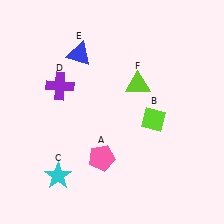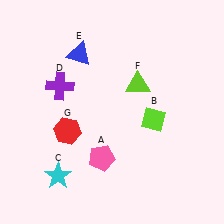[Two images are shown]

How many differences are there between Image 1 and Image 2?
There is 1 difference between the two images.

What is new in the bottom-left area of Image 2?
A red hexagon (G) was added in the bottom-left area of Image 2.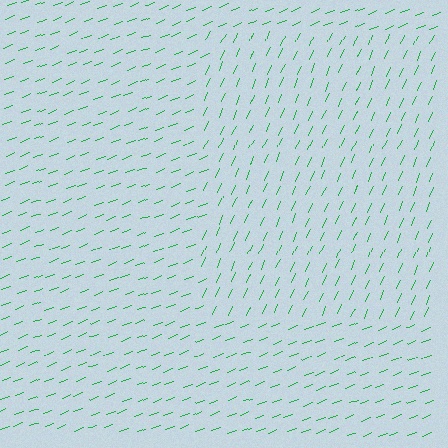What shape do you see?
I see a rectangle.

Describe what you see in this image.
The image is filled with small green line segments. A rectangle region in the image has lines oriented differently from the surrounding lines, creating a visible texture boundary.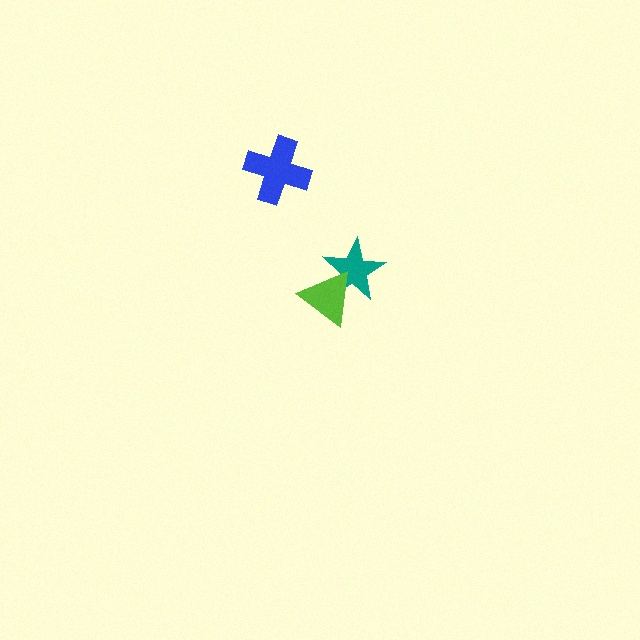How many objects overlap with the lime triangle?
1 object overlaps with the lime triangle.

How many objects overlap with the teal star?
1 object overlaps with the teal star.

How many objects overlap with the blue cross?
0 objects overlap with the blue cross.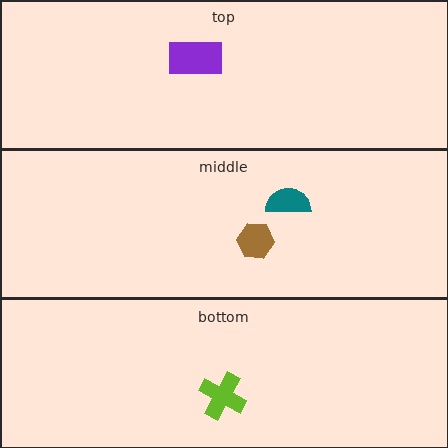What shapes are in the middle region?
The teal semicircle, the brown hexagon.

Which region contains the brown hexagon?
The middle region.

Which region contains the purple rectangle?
The top region.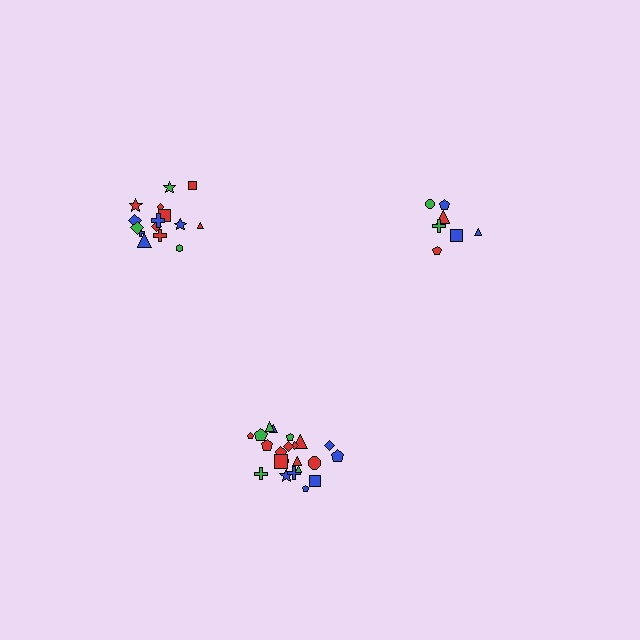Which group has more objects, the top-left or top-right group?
The top-left group.